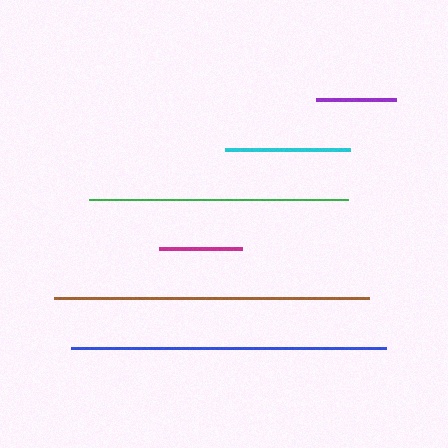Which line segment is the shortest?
The purple line is the shortest at approximately 80 pixels.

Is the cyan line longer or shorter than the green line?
The green line is longer than the cyan line.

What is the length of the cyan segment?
The cyan segment is approximately 125 pixels long.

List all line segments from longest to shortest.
From longest to shortest: blue, brown, green, cyan, magenta, purple.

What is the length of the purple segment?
The purple segment is approximately 80 pixels long.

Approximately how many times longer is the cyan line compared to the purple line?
The cyan line is approximately 1.6 times the length of the purple line.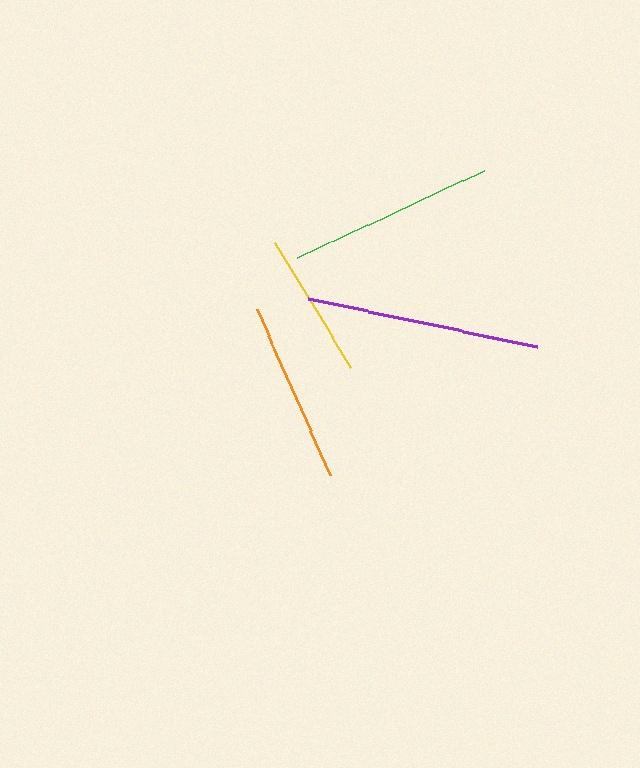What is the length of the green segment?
The green segment is approximately 206 pixels long.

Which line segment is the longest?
The purple line is the longest at approximately 234 pixels.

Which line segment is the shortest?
The yellow line is the shortest at approximately 147 pixels.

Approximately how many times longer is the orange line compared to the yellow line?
The orange line is approximately 1.2 times the length of the yellow line.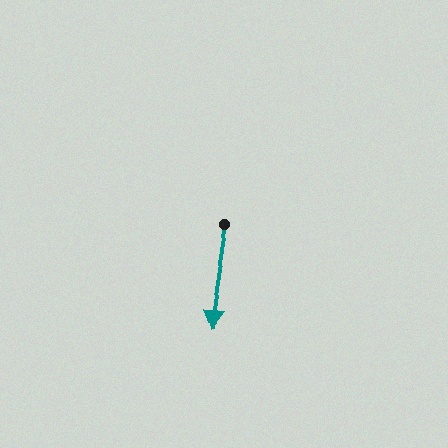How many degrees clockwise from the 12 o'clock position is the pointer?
Approximately 189 degrees.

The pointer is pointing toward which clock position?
Roughly 6 o'clock.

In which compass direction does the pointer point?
South.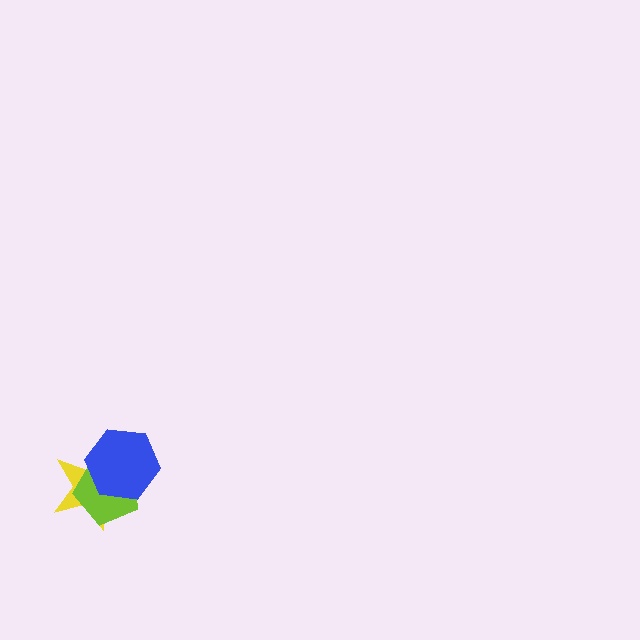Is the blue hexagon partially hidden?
No, no other shape covers it.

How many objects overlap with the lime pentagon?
2 objects overlap with the lime pentagon.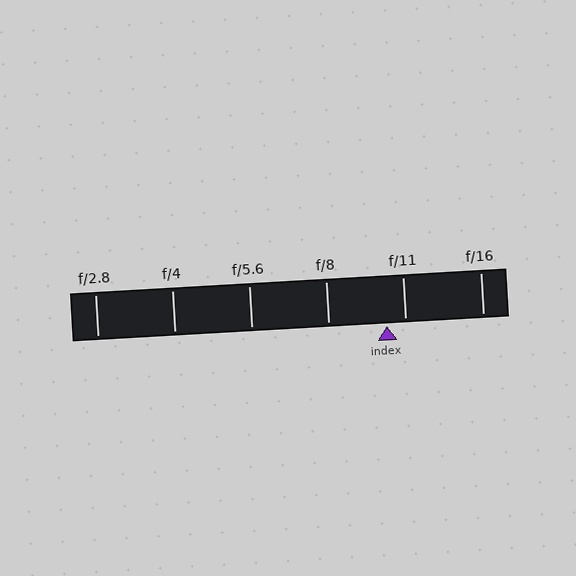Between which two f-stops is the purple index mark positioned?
The index mark is between f/8 and f/11.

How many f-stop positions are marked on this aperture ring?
There are 6 f-stop positions marked.